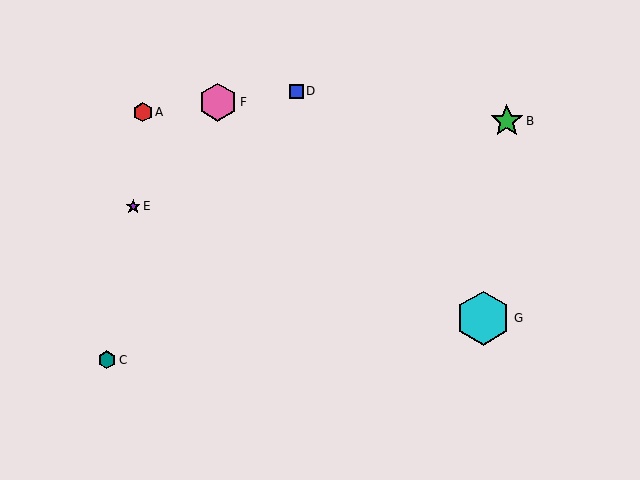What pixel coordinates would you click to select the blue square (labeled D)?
Click at (296, 91) to select the blue square D.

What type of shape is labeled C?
Shape C is a teal hexagon.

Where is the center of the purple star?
The center of the purple star is at (133, 206).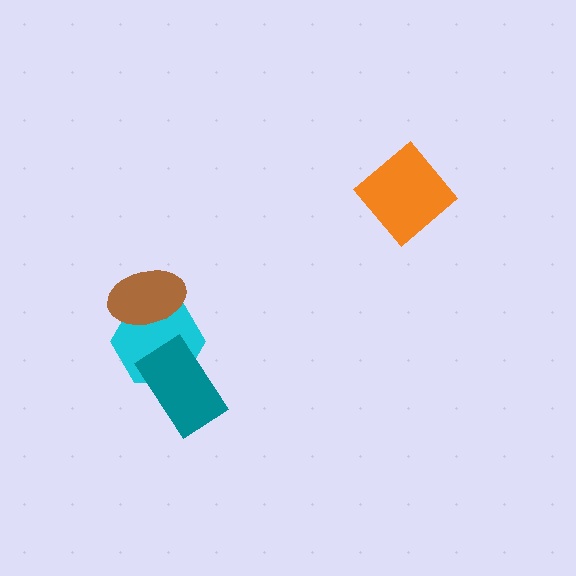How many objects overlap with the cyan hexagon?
2 objects overlap with the cyan hexagon.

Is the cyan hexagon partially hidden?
Yes, it is partially covered by another shape.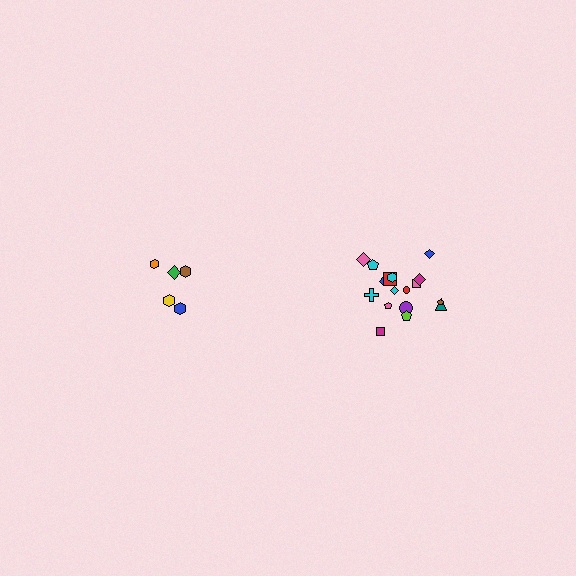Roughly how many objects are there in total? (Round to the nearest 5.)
Roughly 25 objects in total.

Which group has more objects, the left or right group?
The right group.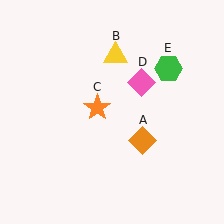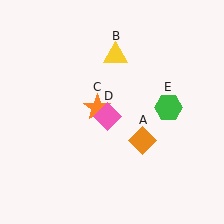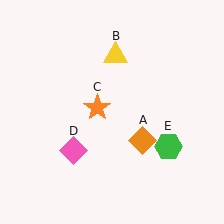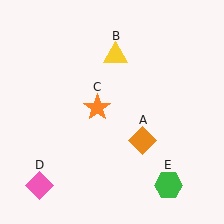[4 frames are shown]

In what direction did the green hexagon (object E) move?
The green hexagon (object E) moved down.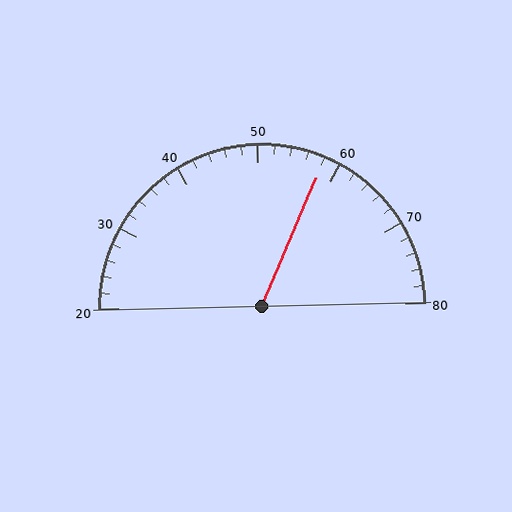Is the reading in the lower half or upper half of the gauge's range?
The reading is in the upper half of the range (20 to 80).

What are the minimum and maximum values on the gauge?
The gauge ranges from 20 to 80.